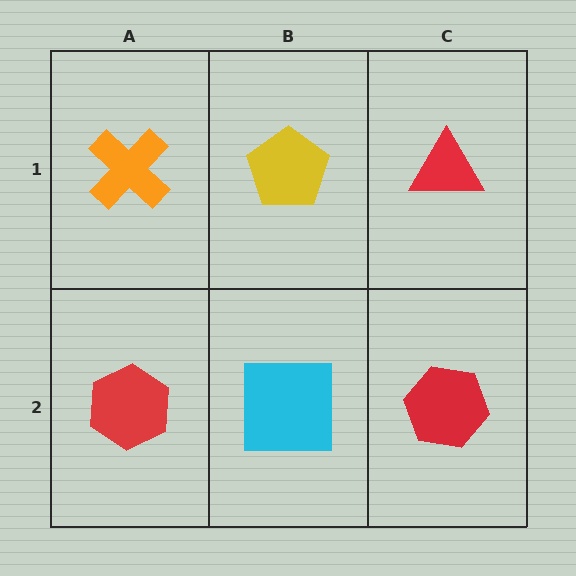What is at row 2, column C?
A red hexagon.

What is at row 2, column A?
A red hexagon.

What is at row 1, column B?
A yellow pentagon.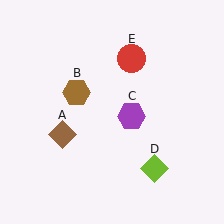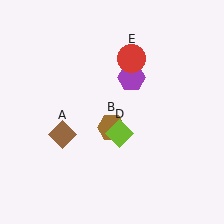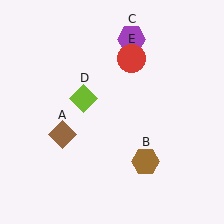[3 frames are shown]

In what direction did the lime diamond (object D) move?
The lime diamond (object D) moved up and to the left.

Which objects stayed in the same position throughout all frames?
Brown diamond (object A) and red circle (object E) remained stationary.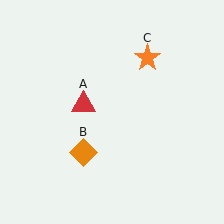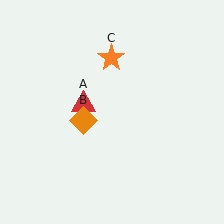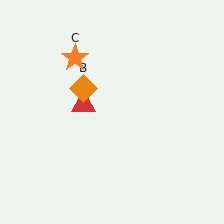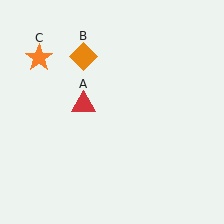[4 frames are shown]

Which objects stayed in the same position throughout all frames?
Red triangle (object A) remained stationary.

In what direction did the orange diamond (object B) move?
The orange diamond (object B) moved up.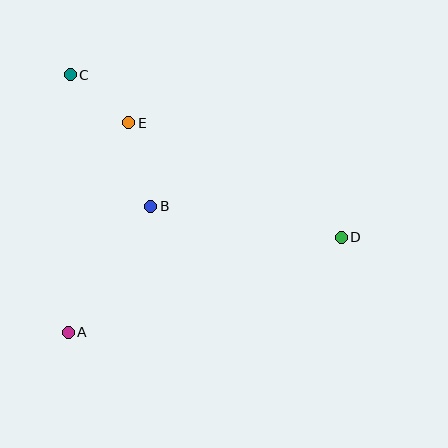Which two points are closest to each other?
Points C and E are closest to each other.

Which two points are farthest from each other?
Points C and D are farthest from each other.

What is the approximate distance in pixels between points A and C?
The distance between A and C is approximately 258 pixels.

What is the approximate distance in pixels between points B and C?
The distance between B and C is approximately 154 pixels.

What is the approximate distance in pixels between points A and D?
The distance between A and D is approximately 289 pixels.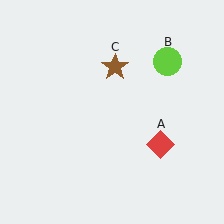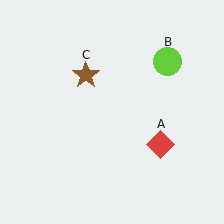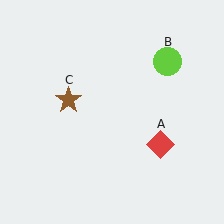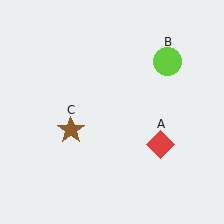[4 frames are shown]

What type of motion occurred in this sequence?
The brown star (object C) rotated counterclockwise around the center of the scene.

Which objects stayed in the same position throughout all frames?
Red diamond (object A) and lime circle (object B) remained stationary.